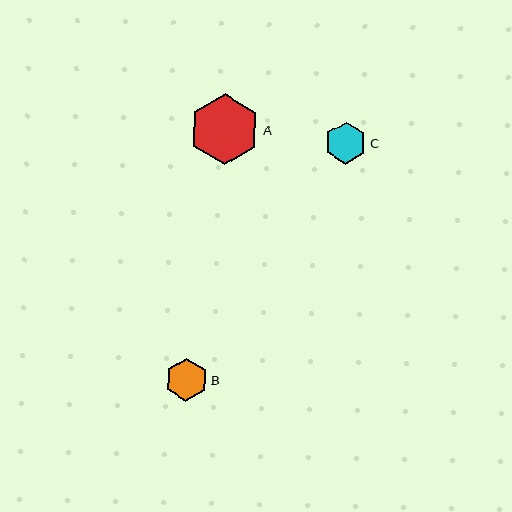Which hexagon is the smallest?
Hexagon C is the smallest with a size of approximately 42 pixels.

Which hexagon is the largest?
Hexagon A is the largest with a size of approximately 70 pixels.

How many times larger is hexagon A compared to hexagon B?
Hexagon A is approximately 1.7 times the size of hexagon B.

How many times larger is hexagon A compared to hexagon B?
Hexagon A is approximately 1.7 times the size of hexagon B.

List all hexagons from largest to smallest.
From largest to smallest: A, B, C.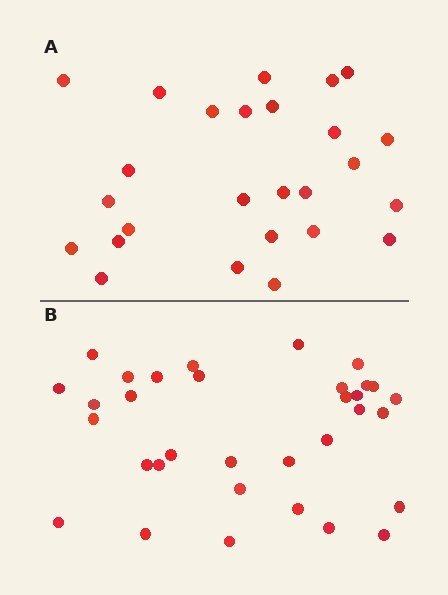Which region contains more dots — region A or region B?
Region B (the bottom region) has more dots.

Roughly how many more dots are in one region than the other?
Region B has roughly 8 or so more dots than region A.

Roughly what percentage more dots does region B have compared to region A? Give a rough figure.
About 25% more.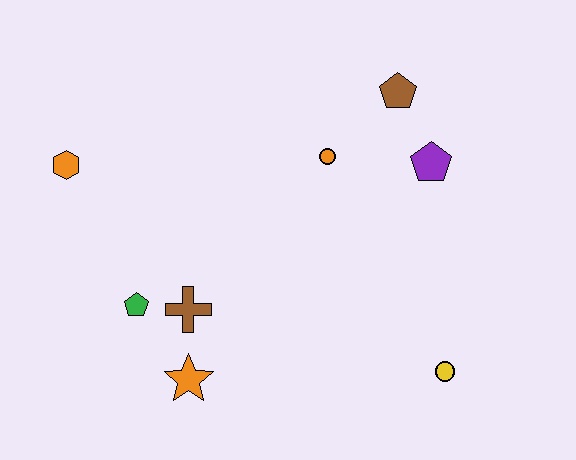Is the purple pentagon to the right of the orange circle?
Yes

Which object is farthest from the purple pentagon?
The orange hexagon is farthest from the purple pentagon.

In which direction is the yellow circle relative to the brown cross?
The yellow circle is to the right of the brown cross.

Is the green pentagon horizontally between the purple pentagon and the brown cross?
No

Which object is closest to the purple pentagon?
The brown pentagon is closest to the purple pentagon.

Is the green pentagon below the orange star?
No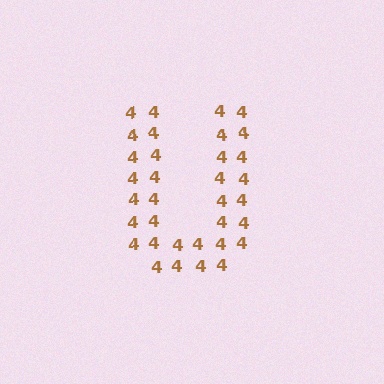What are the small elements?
The small elements are digit 4's.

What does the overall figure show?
The overall figure shows the letter U.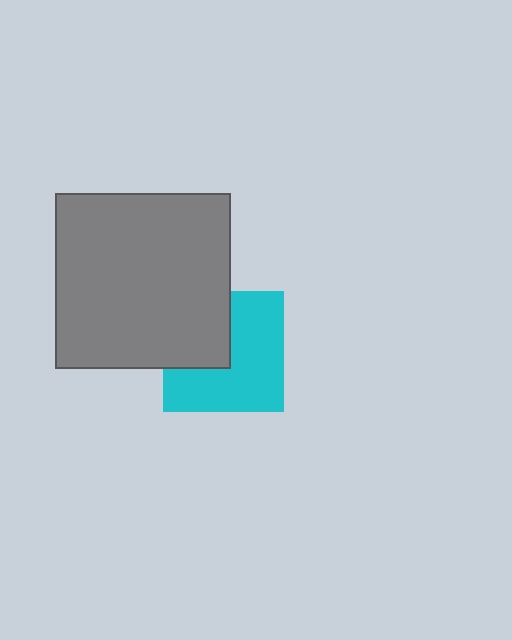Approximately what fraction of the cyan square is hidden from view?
Roughly 37% of the cyan square is hidden behind the gray square.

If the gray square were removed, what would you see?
You would see the complete cyan square.